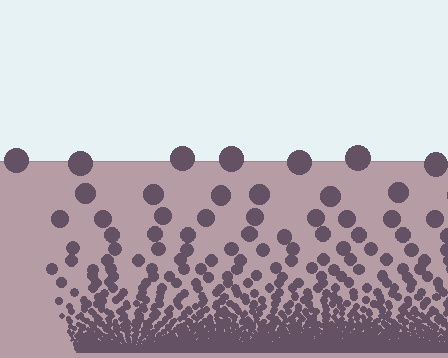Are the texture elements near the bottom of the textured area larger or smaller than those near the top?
Smaller. The gradient is inverted — elements near the bottom are smaller and denser.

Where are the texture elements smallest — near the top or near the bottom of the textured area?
Near the bottom.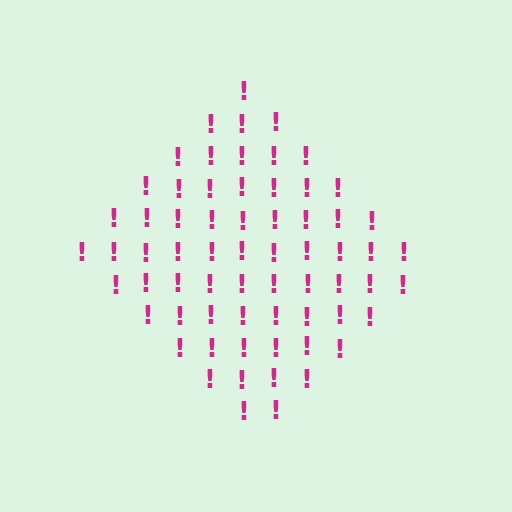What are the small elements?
The small elements are exclamation marks.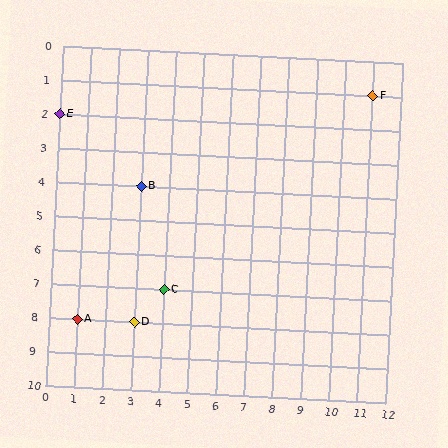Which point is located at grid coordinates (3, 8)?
Point D is at (3, 8).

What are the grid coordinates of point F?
Point F is at grid coordinates (11, 1).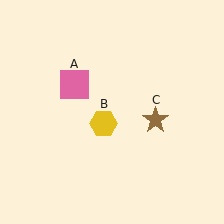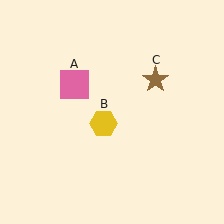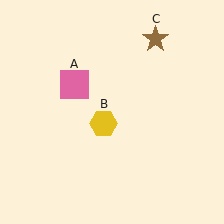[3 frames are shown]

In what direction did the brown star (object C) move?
The brown star (object C) moved up.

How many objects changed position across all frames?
1 object changed position: brown star (object C).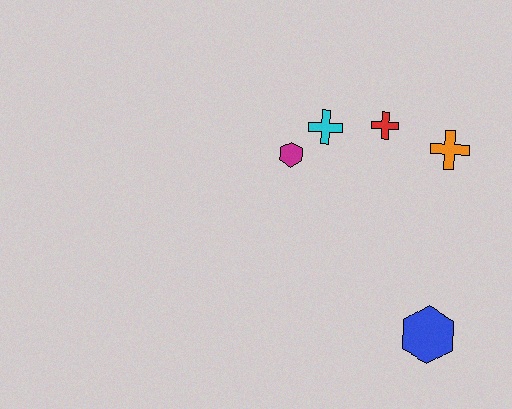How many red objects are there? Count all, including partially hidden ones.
There is 1 red object.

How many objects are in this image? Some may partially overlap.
There are 5 objects.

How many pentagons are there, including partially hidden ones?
There are no pentagons.